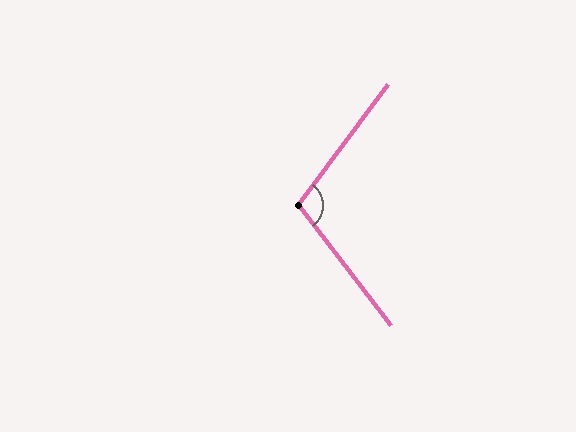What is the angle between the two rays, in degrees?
Approximately 106 degrees.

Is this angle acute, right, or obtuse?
It is obtuse.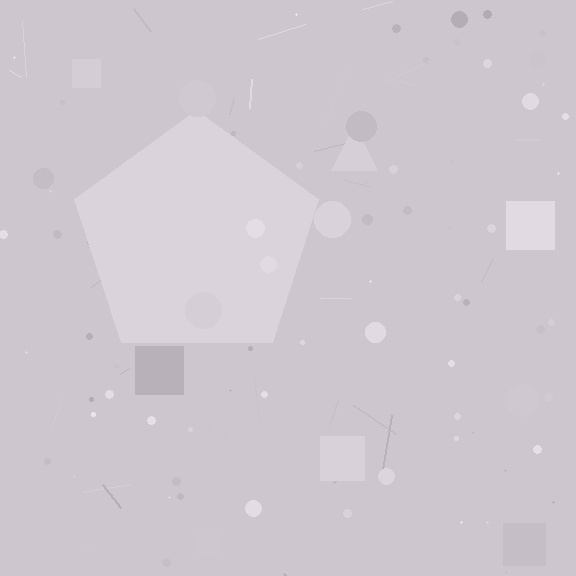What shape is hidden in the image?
A pentagon is hidden in the image.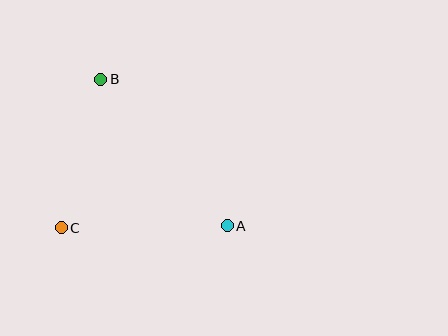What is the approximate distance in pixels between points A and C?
The distance between A and C is approximately 166 pixels.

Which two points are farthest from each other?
Points A and B are farthest from each other.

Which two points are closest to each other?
Points B and C are closest to each other.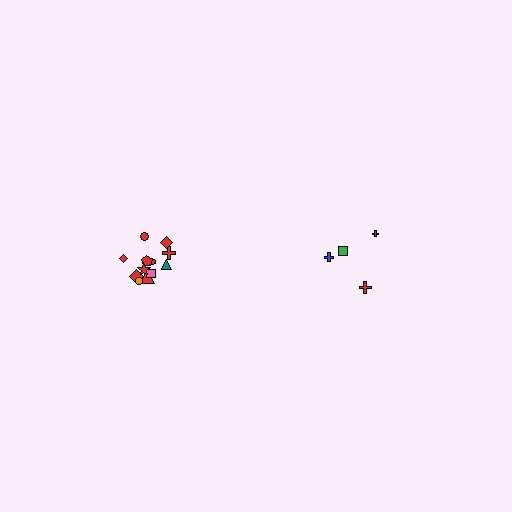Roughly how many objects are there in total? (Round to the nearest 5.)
Roughly 15 objects in total.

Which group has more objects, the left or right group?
The left group.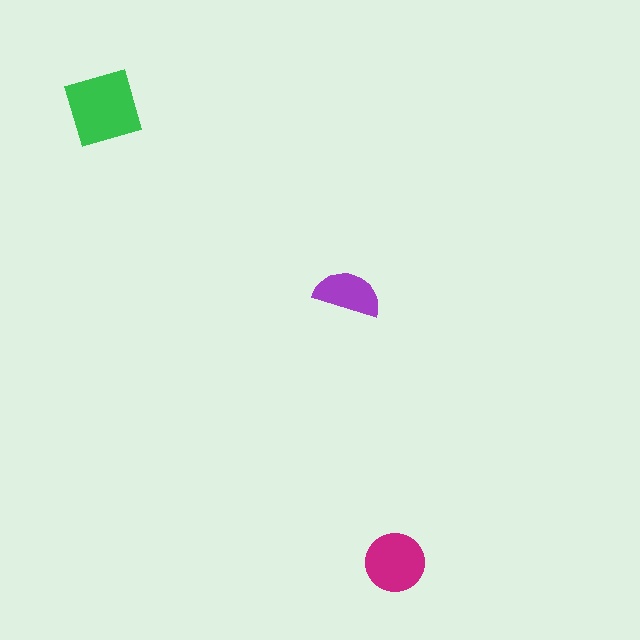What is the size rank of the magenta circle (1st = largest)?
2nd.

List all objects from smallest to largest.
The purple semicircle, the magenta circle, the green diamond.